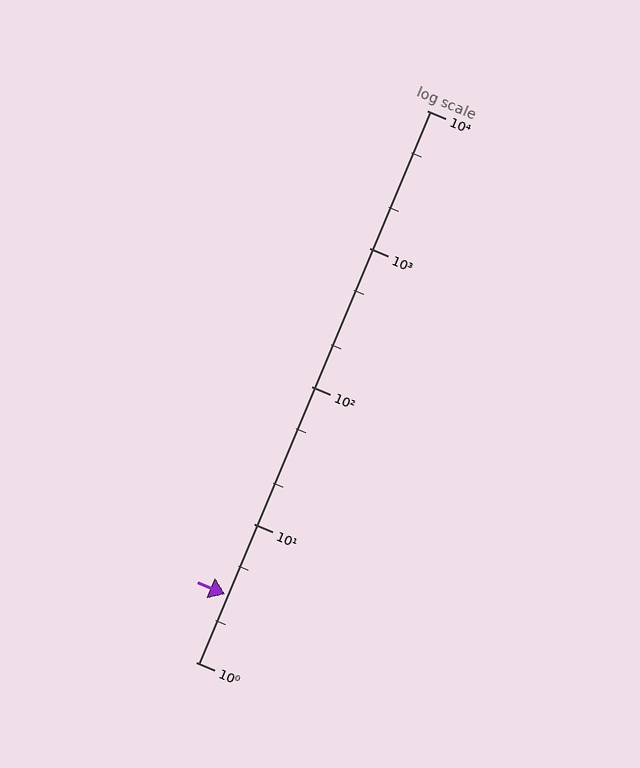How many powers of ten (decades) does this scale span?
The scale spans 4 decades, from 1 to 10000.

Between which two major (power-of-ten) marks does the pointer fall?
The pointer is between 1 and 10.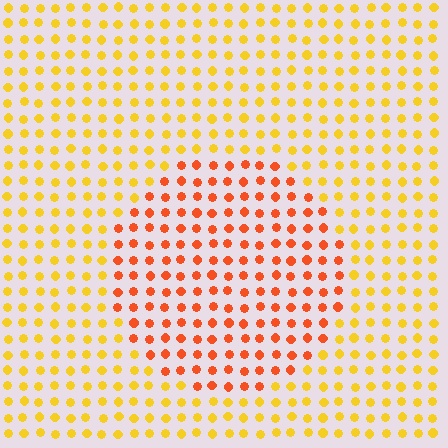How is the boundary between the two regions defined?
The boundary is defined purely by a slight shift in hue (about 36 degrees). Spacing, size, and orientation are identical on both sides.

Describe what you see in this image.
The image is filled with small yellow elements in a uniform arrangement. A circle-shaped region is visible where the elements are tinted to a slightly different hue, forming a subtle color boundary.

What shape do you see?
I see a circle.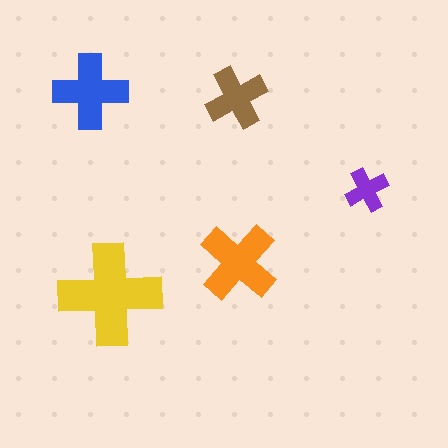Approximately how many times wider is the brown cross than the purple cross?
About 1.5 times wider.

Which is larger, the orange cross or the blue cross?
The orange one.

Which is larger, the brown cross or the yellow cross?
The yellow one.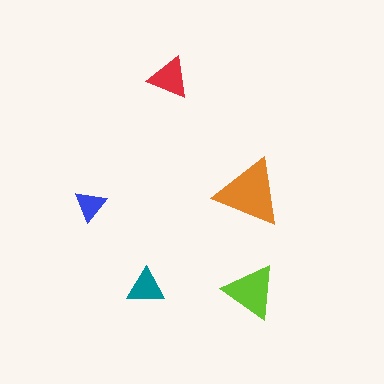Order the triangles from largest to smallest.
the orange one, the lime one, the red one, the teal one, the blue one.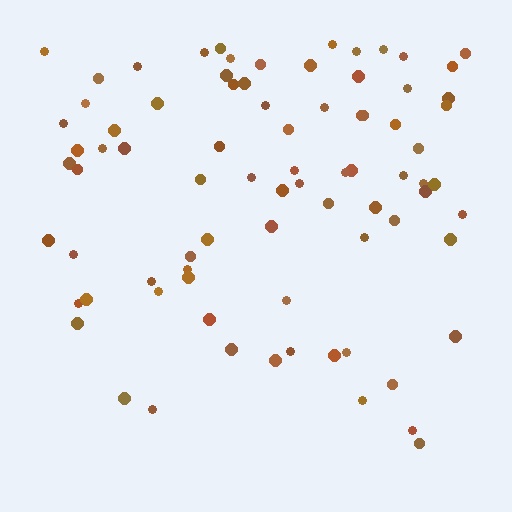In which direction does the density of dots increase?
From bottom to top, with the top side densest.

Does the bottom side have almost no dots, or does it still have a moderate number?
Still a moderate number, just noticeably fewer than the top.